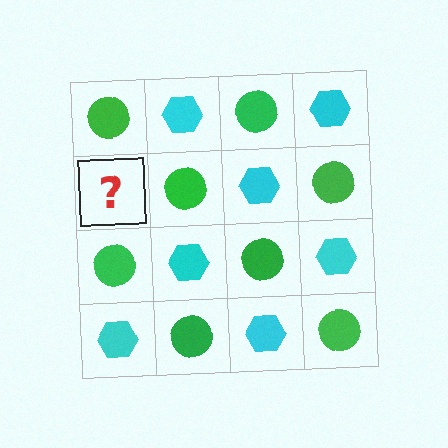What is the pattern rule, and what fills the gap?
The rule is that it alternates green circle and cyan hexagon in a checkerboard pattern. The gap should be filled with a cyan hexagon.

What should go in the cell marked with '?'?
The missing cell should contain a cyan hexagon.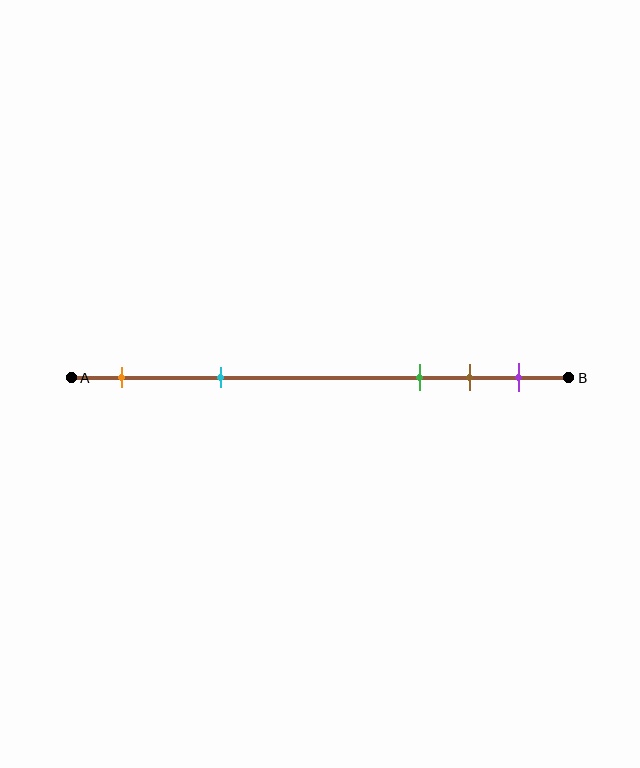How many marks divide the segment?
There are 5 marks dividing the segment.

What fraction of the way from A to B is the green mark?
The green mark is approximately 70% (0.7) of the way from A to B.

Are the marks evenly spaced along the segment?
No, the marks are not evenly spaced.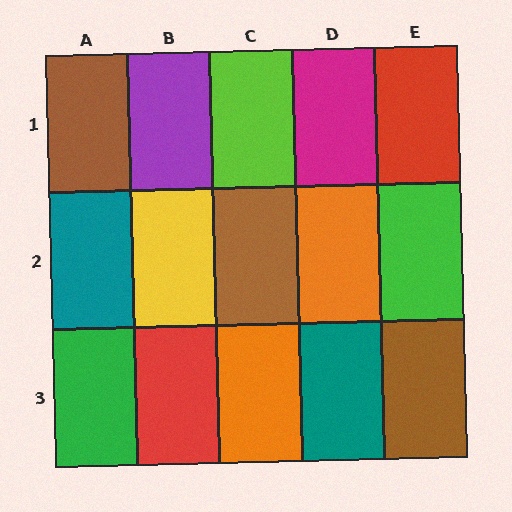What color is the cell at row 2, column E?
Green.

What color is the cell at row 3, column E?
Brown.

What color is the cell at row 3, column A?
Green.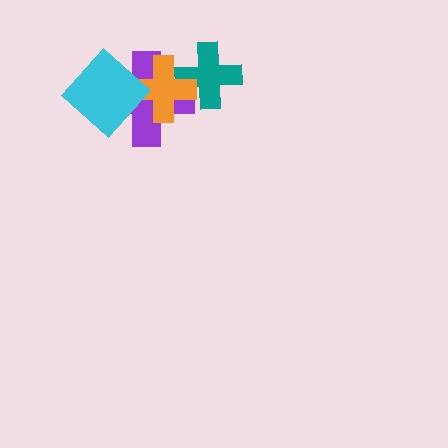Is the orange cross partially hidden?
Yes, it is partially covered by another shape.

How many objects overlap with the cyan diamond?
2 objects overlap with the cyan diamond.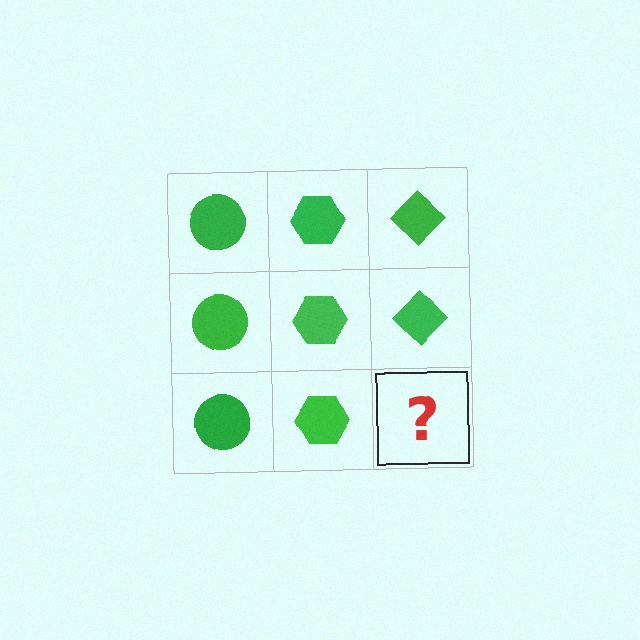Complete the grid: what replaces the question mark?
The question mark should be replaced with a green diamond.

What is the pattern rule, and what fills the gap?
The rule is that each column has a consistent shape. The gap should be filled with a green diamond.